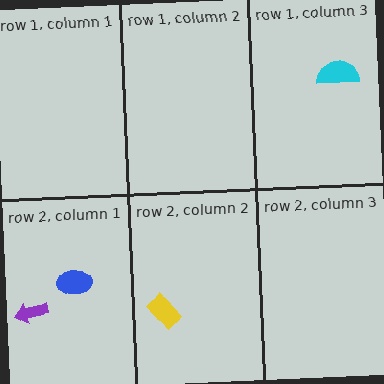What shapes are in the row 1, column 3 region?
The cyan semicircle.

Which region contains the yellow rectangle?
The row 2, column 2 region.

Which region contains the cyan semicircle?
The row 1, column 3 region.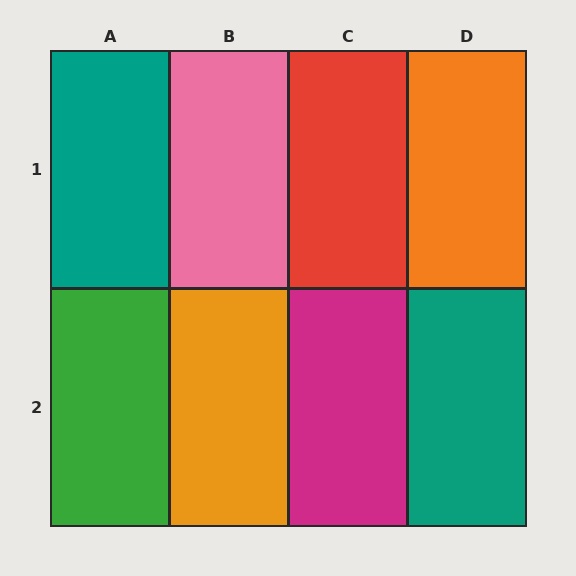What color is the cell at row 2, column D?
Teal.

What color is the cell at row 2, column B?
Orange.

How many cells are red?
1 cell is red.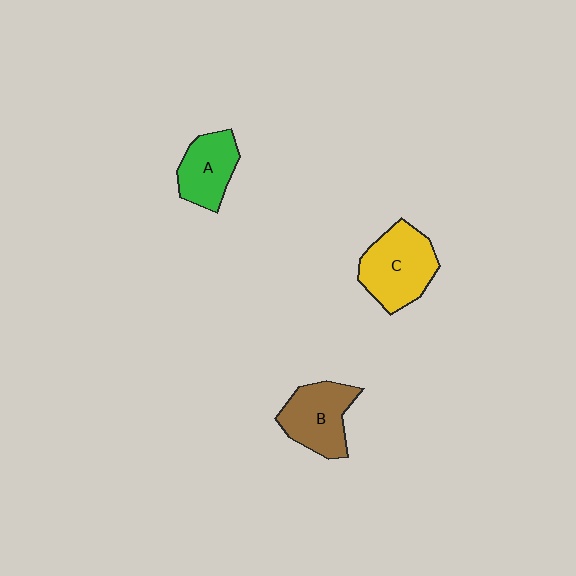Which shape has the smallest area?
Shape A (green).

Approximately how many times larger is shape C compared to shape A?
Approximately 1.4 times.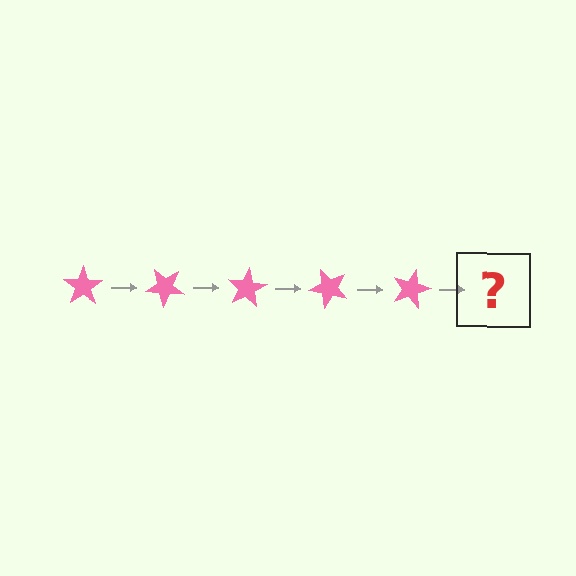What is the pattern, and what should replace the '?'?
The pattern is that the star rotates 40 degrees each step. The '?' should be a pink star rotated 200 degrees.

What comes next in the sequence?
The next element should be a pink star rotated 200 degrees.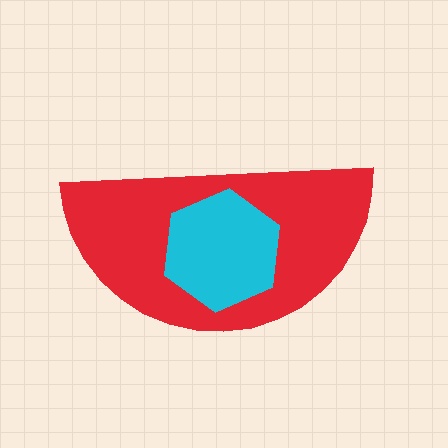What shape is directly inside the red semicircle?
The cyan hexagon.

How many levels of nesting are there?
2.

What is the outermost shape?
The red semicircle.